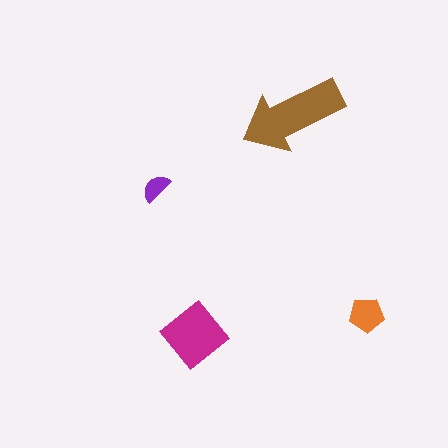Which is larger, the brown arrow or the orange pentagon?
The brown arrow.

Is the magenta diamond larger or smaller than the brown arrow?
Smaller.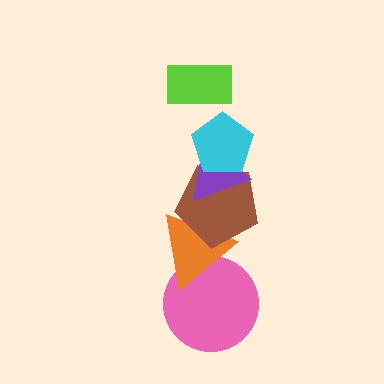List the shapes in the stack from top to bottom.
From top to bottom: the lime rectangle, the cyan pentagon, the purple triangle, the brown pentagon, the orange triangle, the pink circle.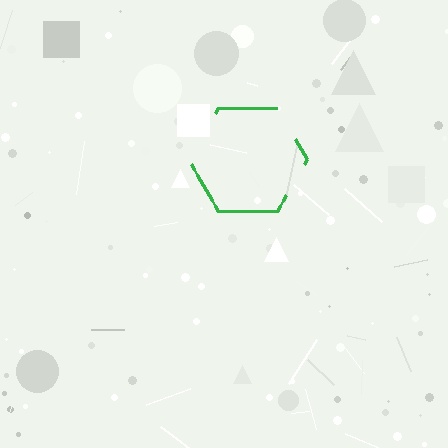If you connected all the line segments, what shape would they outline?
They would outline a hexagon.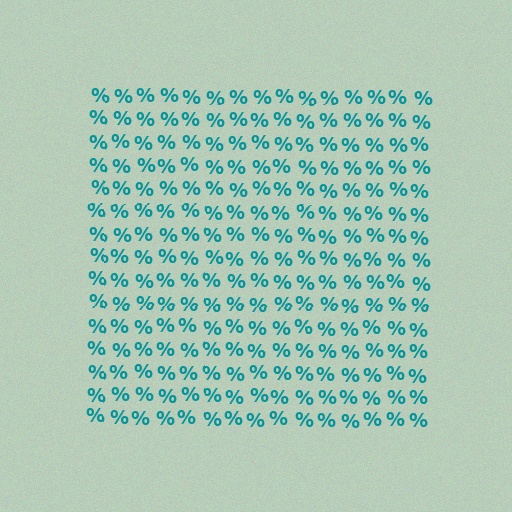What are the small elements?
The small elements are percent signs.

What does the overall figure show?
The overall figure shows a square.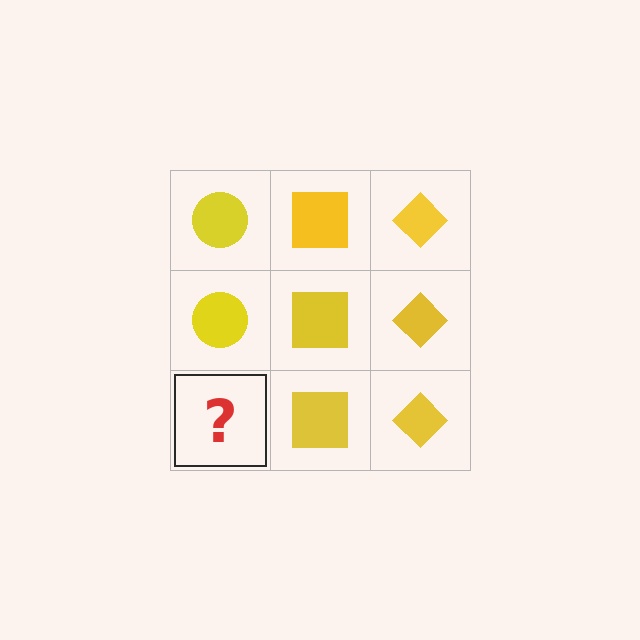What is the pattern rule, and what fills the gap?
The rule is that each column has a consistent shape. The gap should be filled with a yellow circle.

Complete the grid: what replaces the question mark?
The question mark should be replaced with a yellow circle.